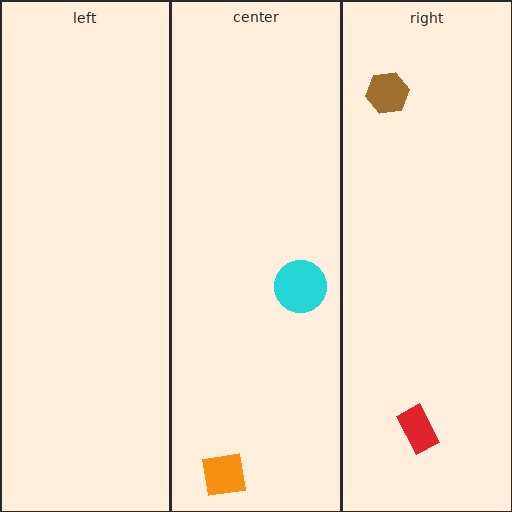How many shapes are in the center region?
2.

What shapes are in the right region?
The red rectangle, the brown hexagon.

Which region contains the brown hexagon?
The right region.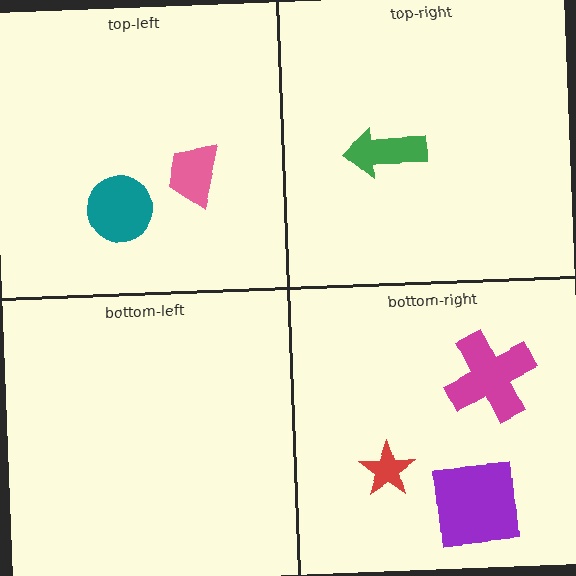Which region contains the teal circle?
The top-left region.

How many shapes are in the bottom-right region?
3.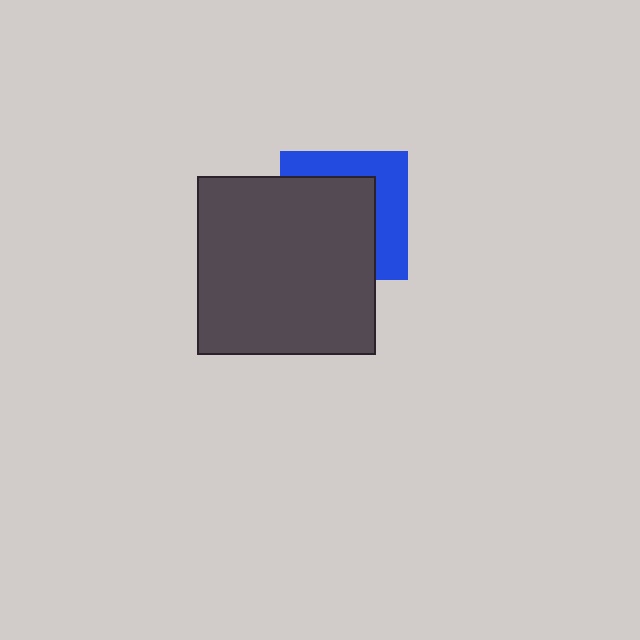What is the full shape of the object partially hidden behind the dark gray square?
The partially hidden object is a blue square.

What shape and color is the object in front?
The object in front is a dark gray square.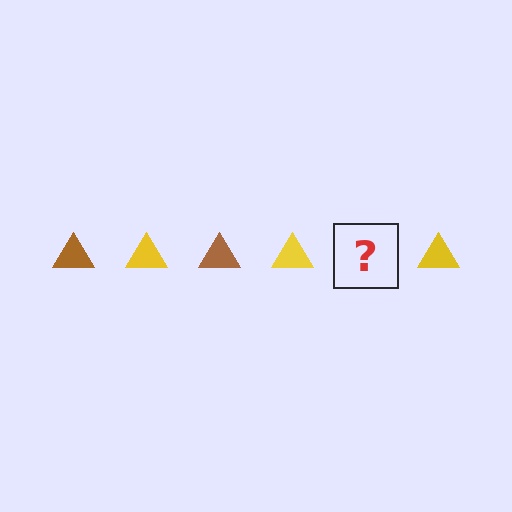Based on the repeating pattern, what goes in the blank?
The blank should be a brown triangle.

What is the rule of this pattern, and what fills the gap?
The rule is that the pattern cycles through brown, yellow triangles. The gap should be filled with a brown triangle.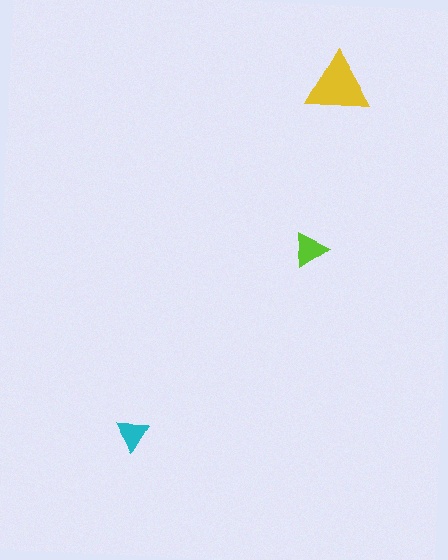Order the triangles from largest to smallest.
the yellow one, the lime one, the cyan one.